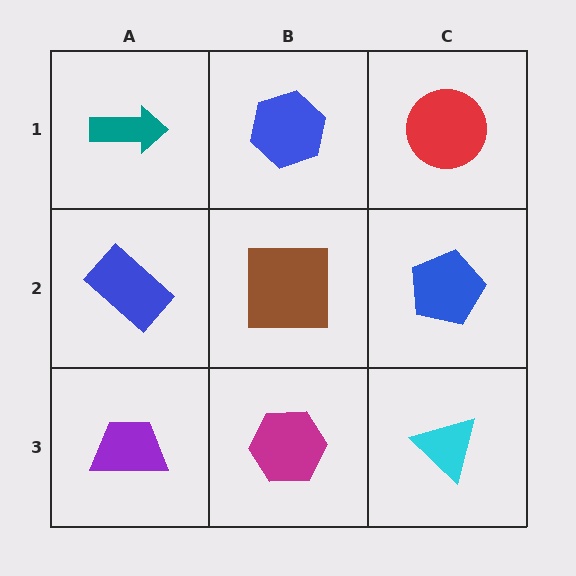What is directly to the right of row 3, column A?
A magenta hexagon.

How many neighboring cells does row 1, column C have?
2.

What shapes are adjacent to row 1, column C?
A blue pentagon (row 2, column C), a blue hexagon (row 1, column B).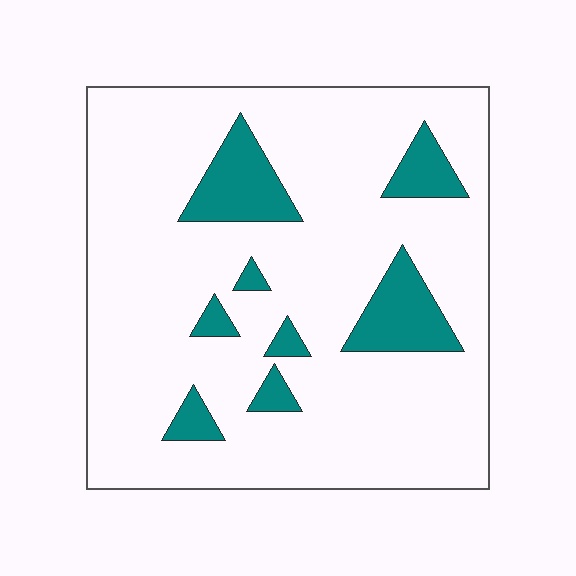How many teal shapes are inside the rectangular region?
8.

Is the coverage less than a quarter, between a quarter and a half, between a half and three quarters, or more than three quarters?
Less than a quarter.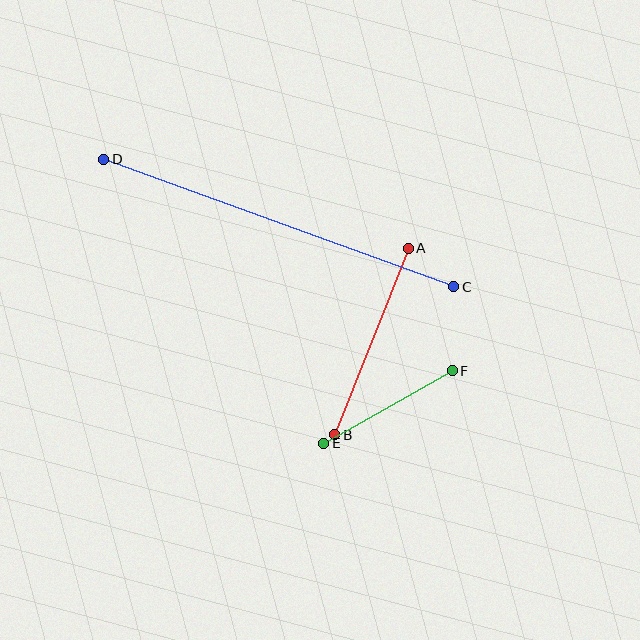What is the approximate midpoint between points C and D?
The midpoint is at approximately (279, 223) pixels.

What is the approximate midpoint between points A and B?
The midpoint is at approximately (371, 342) pixels.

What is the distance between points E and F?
The distance is approximately 147 pixels.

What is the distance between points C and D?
The distance is approximately 372 pixels.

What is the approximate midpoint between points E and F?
The midpoint is at approximately (388, 407) pixels.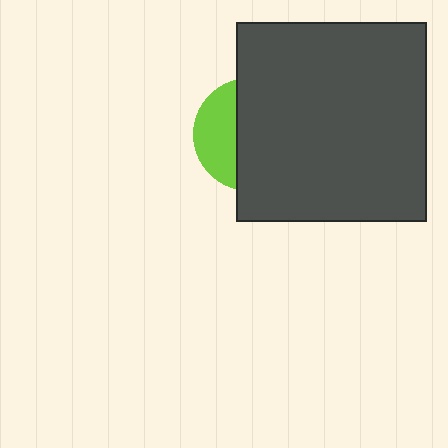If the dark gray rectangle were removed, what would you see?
You would see the complete lime circle.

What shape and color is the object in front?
The object in front is a dark gray rectangle.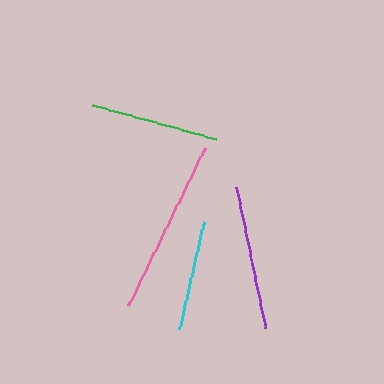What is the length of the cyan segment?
The cyan segment is approximately 109 pixels long.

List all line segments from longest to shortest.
From longest to shortest: pink, purple, green, cyan.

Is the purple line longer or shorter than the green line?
The purple line is longer than the green line.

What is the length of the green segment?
The green segment is approximately 128 pixels long.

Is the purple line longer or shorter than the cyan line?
The purple line is longer than the cyan line.